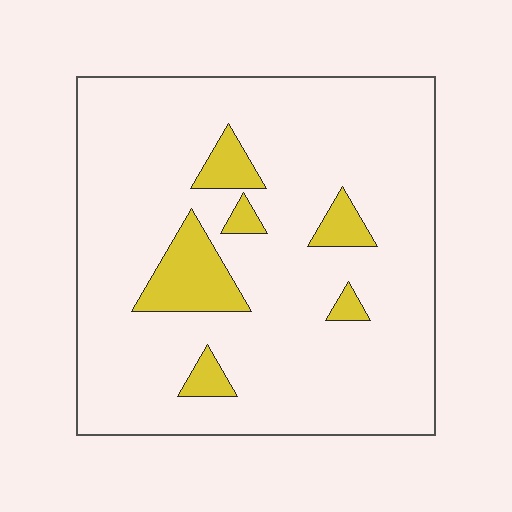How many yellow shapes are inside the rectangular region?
6.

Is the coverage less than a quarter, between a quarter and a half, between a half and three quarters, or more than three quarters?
Less than a quarter.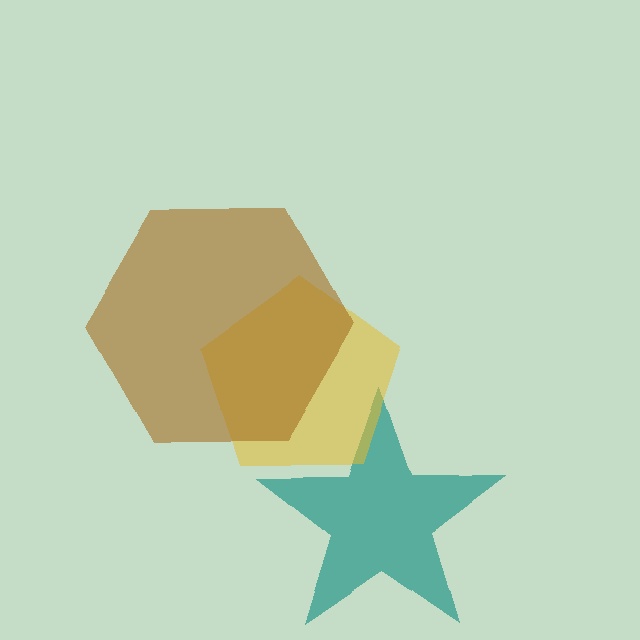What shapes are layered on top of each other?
The layered shapes are: a teal star, a yellow pentagon, a brown hexagon.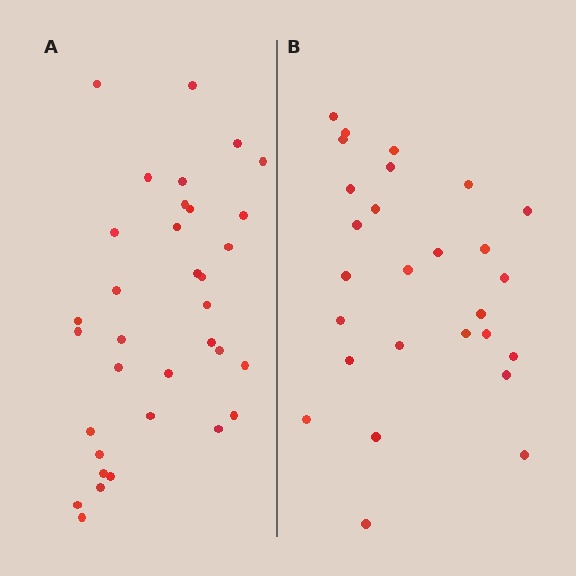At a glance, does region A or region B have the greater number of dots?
Region A (the left region) has more dots.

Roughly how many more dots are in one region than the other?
Region A has roughly 8 or so more dots than region B.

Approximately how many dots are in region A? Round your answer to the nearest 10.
About 30 dots. (The exact count is 34, which rounds to 30.)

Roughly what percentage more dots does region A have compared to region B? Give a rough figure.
About 25% more.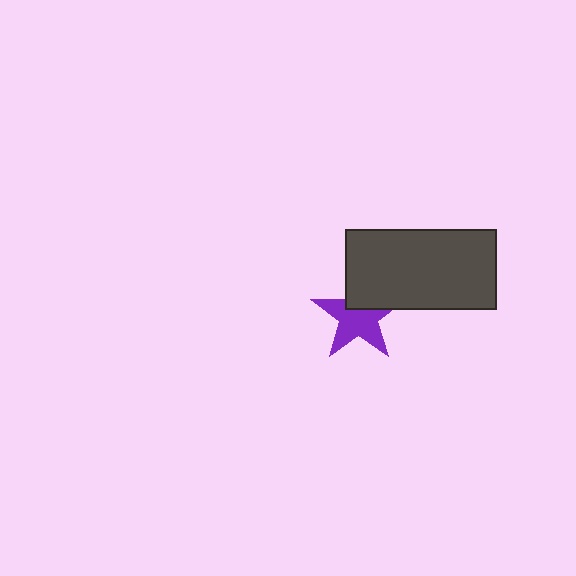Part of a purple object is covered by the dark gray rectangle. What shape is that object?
It is a star.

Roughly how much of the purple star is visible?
Most of it is visible (roughly 68%).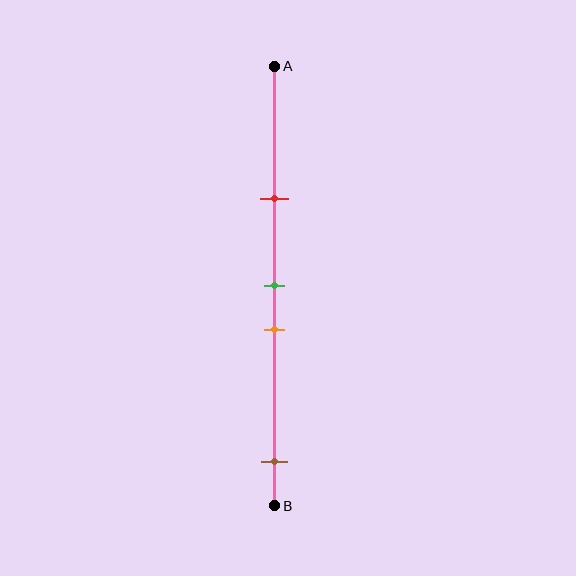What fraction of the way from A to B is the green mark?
The green mark is approximately 50% (0.5) of the way from A to B.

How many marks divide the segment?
There are 4 marks dividing the segment.